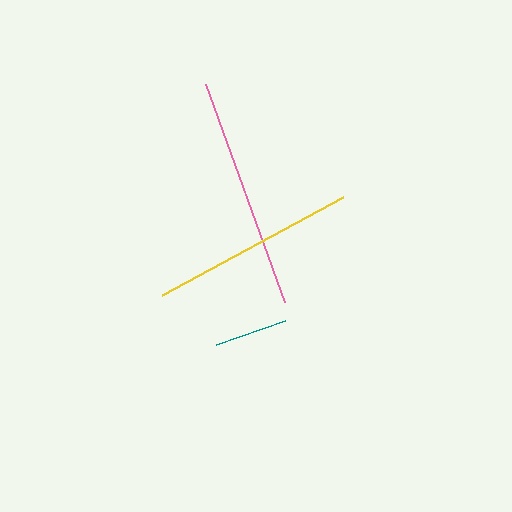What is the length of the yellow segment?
The yellow segment is approximately 206 pixels long.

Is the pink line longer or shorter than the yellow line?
The pink line is longer than the yellow line.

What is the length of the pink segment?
The pink segment is approximately 233 pixels long.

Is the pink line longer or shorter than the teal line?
The pink line is longer than the teal line.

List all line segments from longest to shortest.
From longest to shortest: pink, yellow, teal.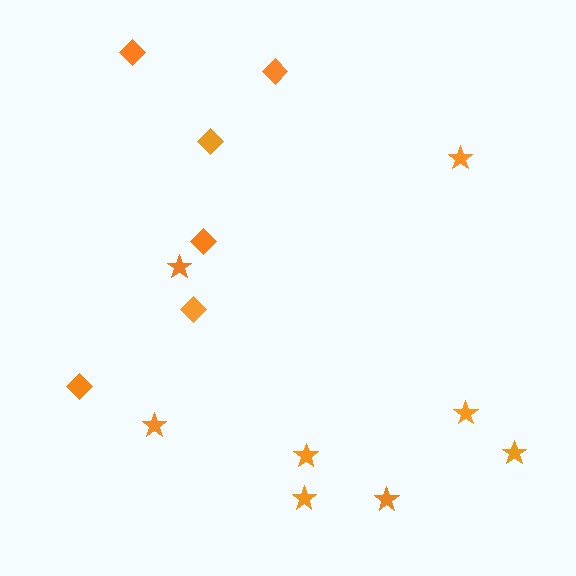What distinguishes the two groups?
There are 2 groups: one group of diamonds (6) and one group of stars (8).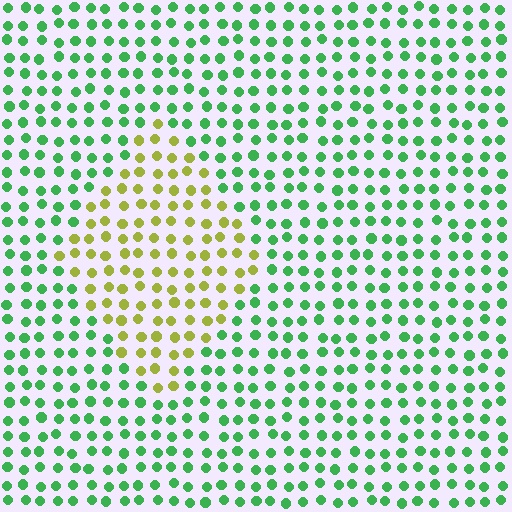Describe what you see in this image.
The image is filled with small green elements in a uniform arrangement. A diamond-shaped region is visible where the elements are tinted to a slightly different hue, forming a subtle color boundary.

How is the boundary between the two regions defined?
The boundary is defined purely by a slight shift in hue (about 61 degrees). Spacing, size, and orientation are identical on both sides.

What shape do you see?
I see a diamond.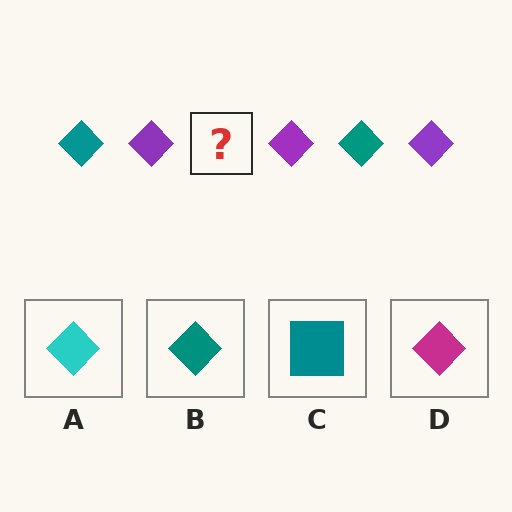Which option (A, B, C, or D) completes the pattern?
B.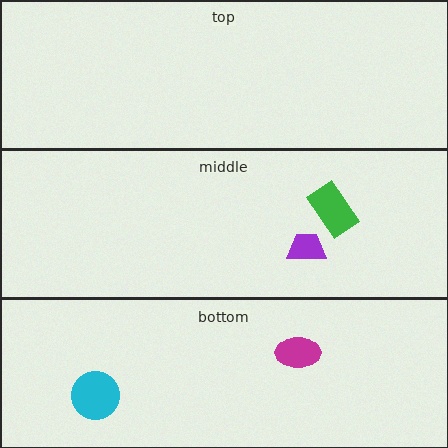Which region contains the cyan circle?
The bottom region.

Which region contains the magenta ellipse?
The bottom region.